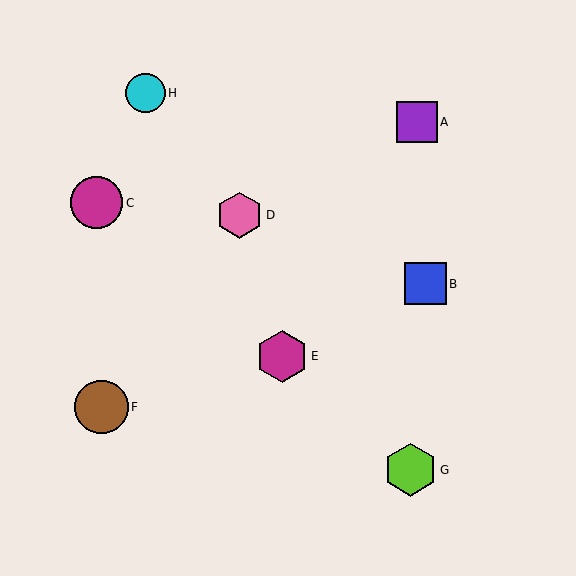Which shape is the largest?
The brown circle (labeled F) is the largest.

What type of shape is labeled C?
Shape C is a magenta circle.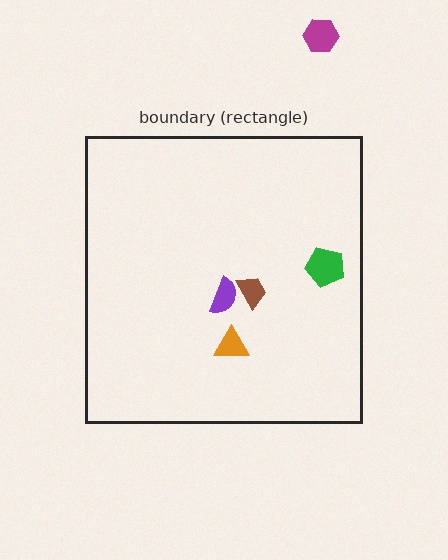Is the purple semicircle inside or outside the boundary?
Inside.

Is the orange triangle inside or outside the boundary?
Inside.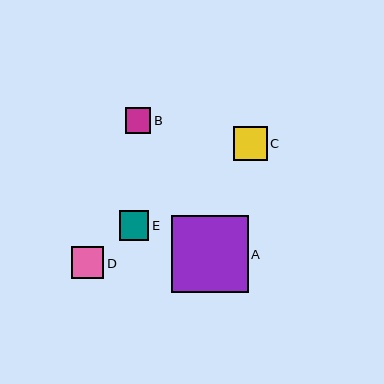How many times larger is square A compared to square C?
Square A is approximately 2.3 times the size of square C.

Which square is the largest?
Square A is the largest with a size of approximately 77 pixels.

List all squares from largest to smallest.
From largest to smallest: A, C, D, E, B.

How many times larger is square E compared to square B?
Square E is approximately 1.1 times the size of square B.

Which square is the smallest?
Square B is the smallest with a size of approximately 26 pixels.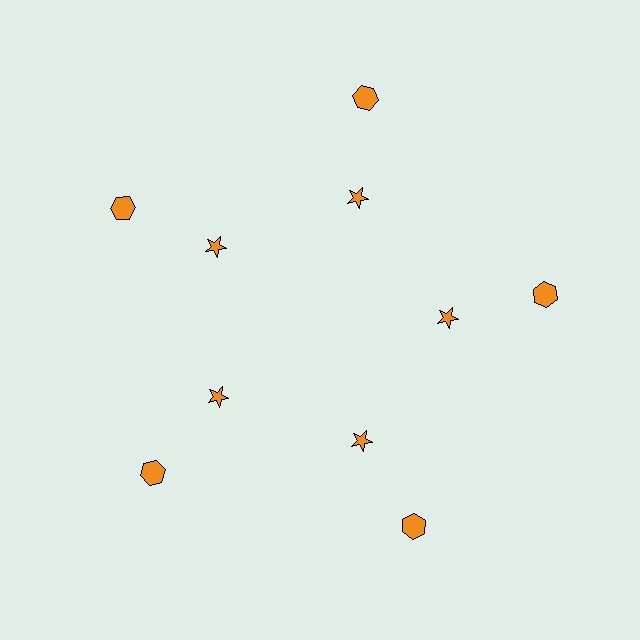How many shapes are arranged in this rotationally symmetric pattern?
There are 10 shapes, arranged in 5 groups of 2.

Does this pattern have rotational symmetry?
Yes, this pattern has 5-fold rotational symmetry. It looks the same after rotating 72 degrees around the center.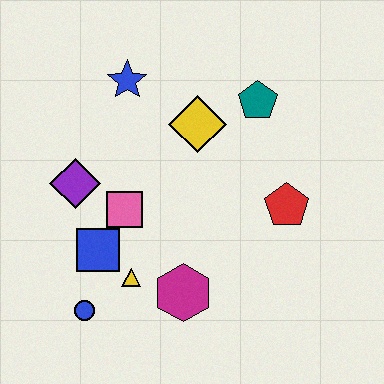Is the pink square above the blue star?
No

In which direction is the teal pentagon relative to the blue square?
The teal pentagon is to the right of the blue square.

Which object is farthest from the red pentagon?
The blue circle is farthest from the red pentagon.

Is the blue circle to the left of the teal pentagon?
Yes